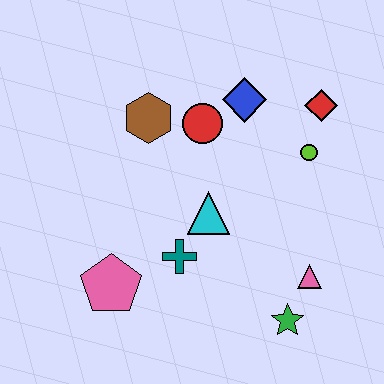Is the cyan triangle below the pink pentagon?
No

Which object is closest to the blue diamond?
The red circle is closest to the blue diamond.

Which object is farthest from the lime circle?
The pink pentagon is farthest from the lime circle.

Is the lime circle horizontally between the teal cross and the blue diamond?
No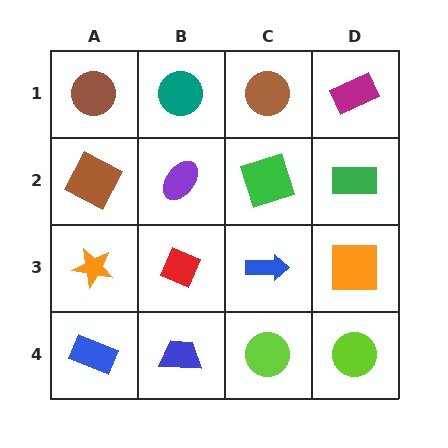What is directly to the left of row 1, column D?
A brown circle.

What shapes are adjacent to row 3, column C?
A green square (row 2, column C), a lime circle (row 4, column C), a red diamond (row 3, column B), an orange square (row 3, column D).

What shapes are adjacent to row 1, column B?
A purple ellipse (row 2, column B), a brown circle (row 1, column A), a brown circle (row 1, column C).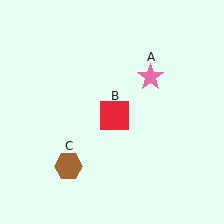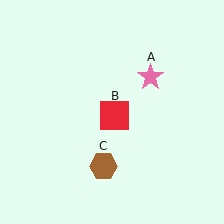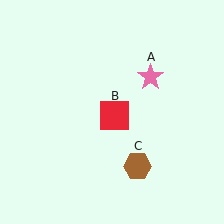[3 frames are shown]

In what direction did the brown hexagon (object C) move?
The brown hexagon (object C) moved right.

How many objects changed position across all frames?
1 object changed position: brown hexagon (object C).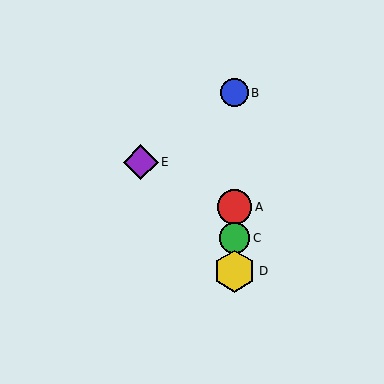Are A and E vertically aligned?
No, A is at x≈234 and E is at x≈141.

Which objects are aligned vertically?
Objects A, B, C, D are aligned vertically.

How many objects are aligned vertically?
4 objects (A, B, C, D) are aligned vertically.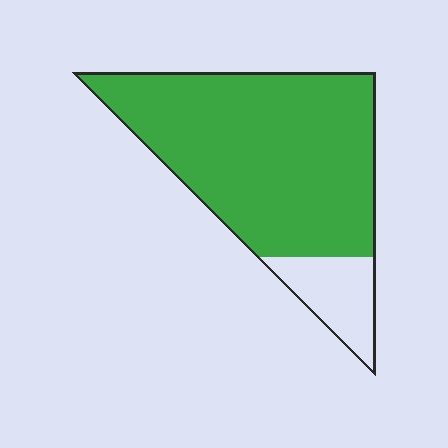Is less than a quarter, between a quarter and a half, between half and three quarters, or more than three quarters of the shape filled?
More than three quarters.